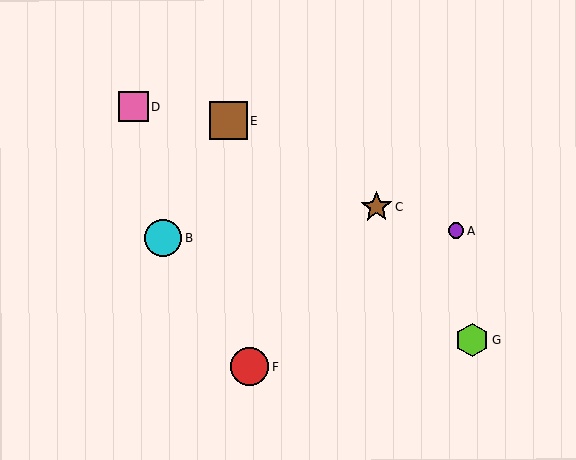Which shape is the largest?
The brown square (labeled E) is the largest.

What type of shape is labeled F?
Shape F is a red circle.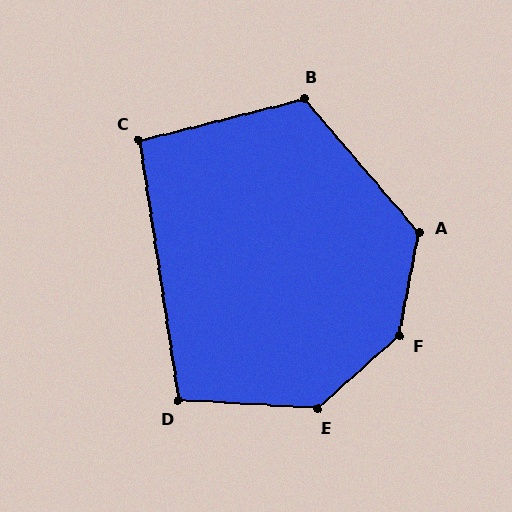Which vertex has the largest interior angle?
F, at approximately 142 degrees.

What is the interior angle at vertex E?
Approximately 135 degrees (obtuse).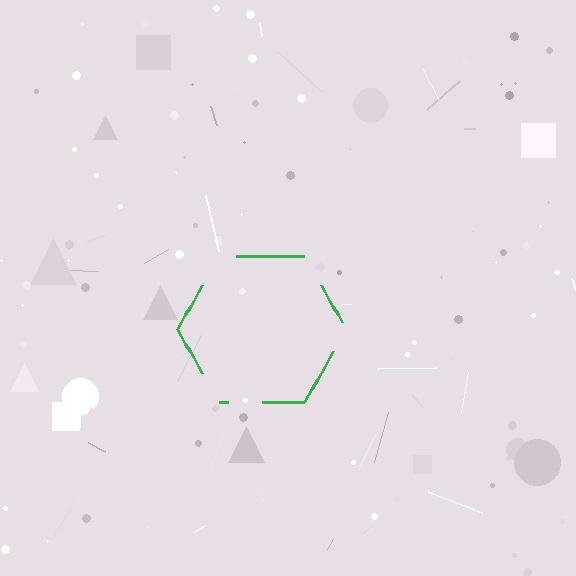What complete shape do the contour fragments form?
The contour fragments form a hexagon.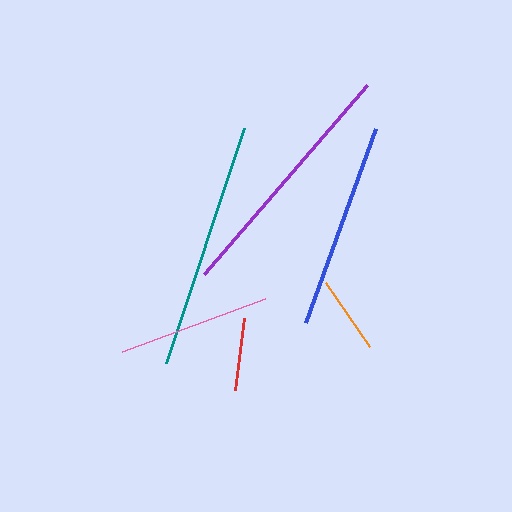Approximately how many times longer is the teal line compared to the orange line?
The teal line is approximately 3.2 times the length of the orange line.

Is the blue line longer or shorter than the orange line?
The blue line is longer than the orange line.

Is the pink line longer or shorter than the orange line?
The pink line is longer than the orange line.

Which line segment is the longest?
The purple line is the longest at approximately 250 pixels.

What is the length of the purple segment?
The purple segment is approximately 250 pixels long.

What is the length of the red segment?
The red segment is approximately 73 pixels long.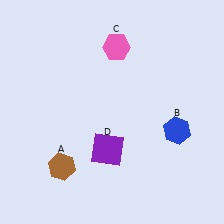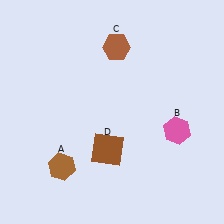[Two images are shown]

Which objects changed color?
B changed from blue to pink. C changed from pink to brown. D changed from purple to brown.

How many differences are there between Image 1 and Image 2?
There are 3 differences between the two images.